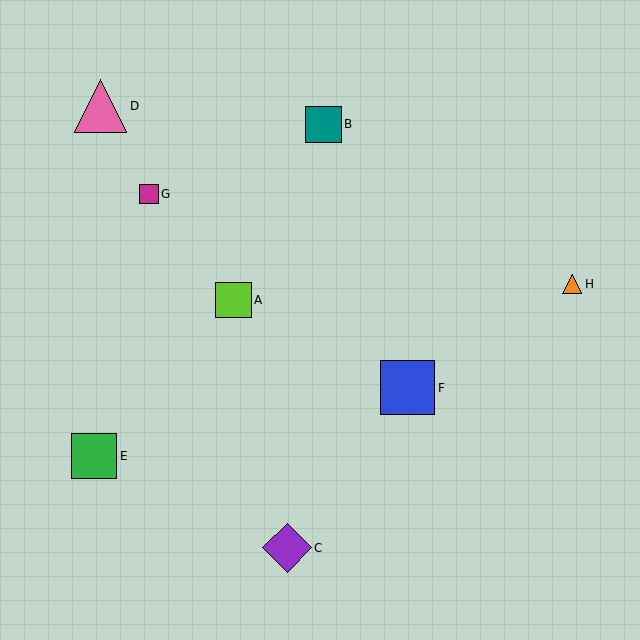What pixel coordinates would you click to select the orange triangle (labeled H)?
Click at (572, 284) to select the orange triangle H.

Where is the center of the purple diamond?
The center of the purple diamond is at (287, 548).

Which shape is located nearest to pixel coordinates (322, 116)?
The teal square (labeled B) at (323, 124) is nearest to that location.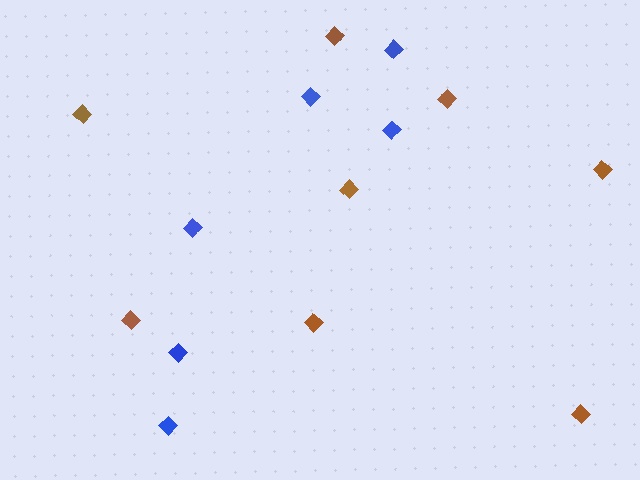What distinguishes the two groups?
There are 2 groups: one group of blue diamonds (6) and one group of brown diamonds (8).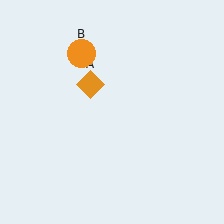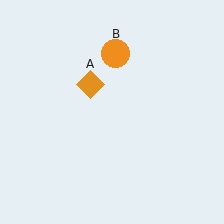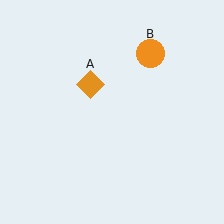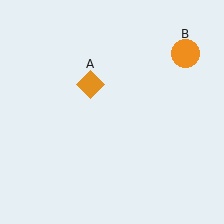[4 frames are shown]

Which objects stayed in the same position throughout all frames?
Orange diamond (object A) remained stationary.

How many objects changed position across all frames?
1 object changed position: orange circle (object B).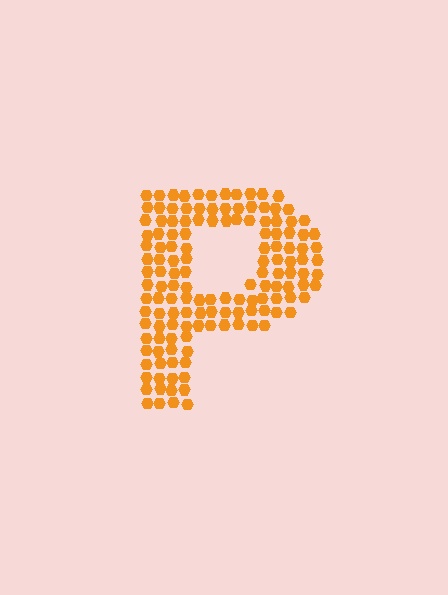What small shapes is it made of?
It is made of small hexagons.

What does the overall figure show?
The overall figure shows the letter P.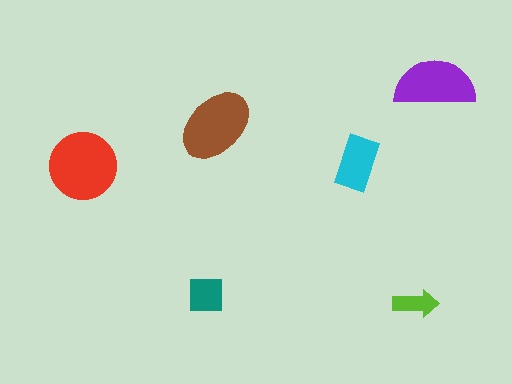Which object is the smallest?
The lime arrow.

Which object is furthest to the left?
The red circle is leftmost.